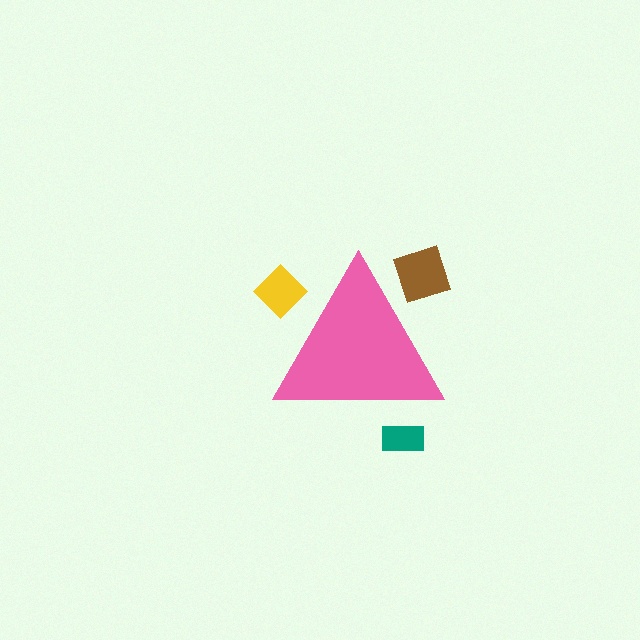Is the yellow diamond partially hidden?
Yes, the yellow diamond is partially hidden behind the pink triangle.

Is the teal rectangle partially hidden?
Yes, the teal rectangle is partially hidden behind the pink triangle.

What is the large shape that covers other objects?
A pink triangle.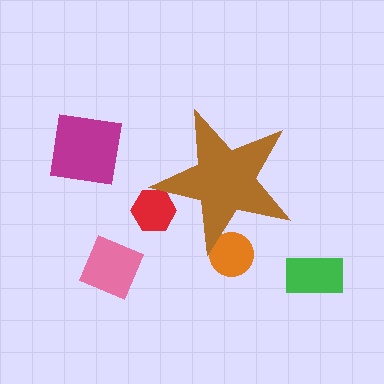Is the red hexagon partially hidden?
Yes, the red hexagon is partially hidden behind the brown star.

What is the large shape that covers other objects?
A brown star.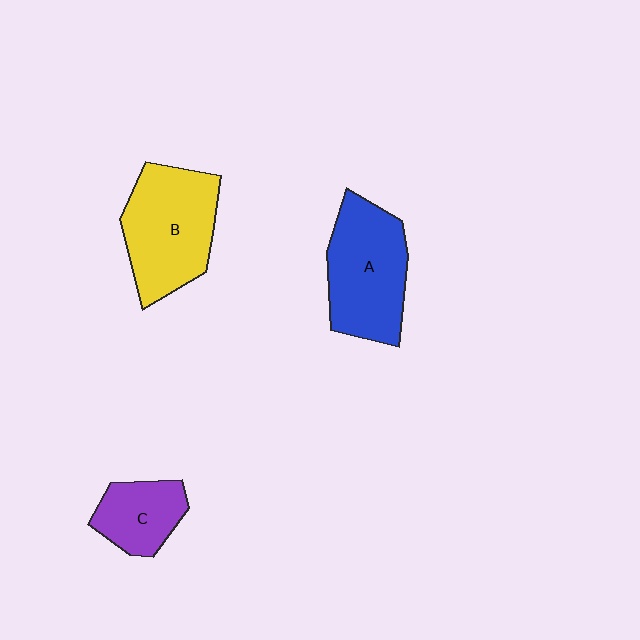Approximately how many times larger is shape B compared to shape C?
Approximately 1.9 times.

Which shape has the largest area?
Shape B (yellow).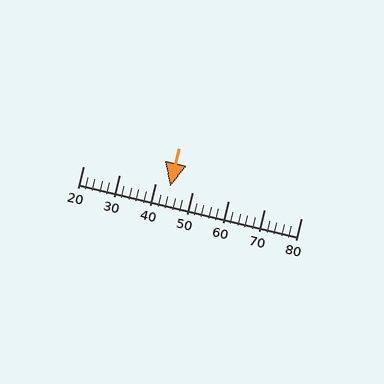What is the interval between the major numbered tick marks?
The major tick marks are spaced 10 units apart.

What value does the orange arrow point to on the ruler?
The orange arrow points to approximately 44.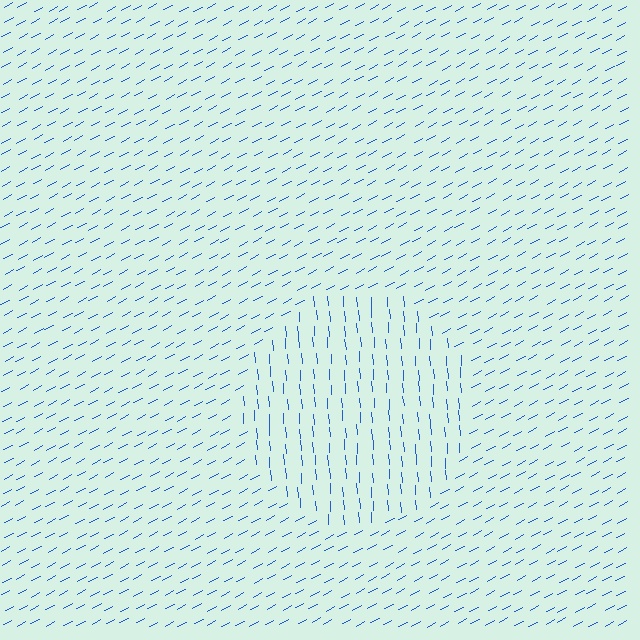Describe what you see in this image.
The image is filled with small blue line segments. A circle region in the image has lines oriented differently from the surrounding lines, creating a visible texture boundary.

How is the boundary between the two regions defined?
The boundary is defined purely by a change in line orientation (approximately 66 degrees difference). All lines are the same color and thickness.